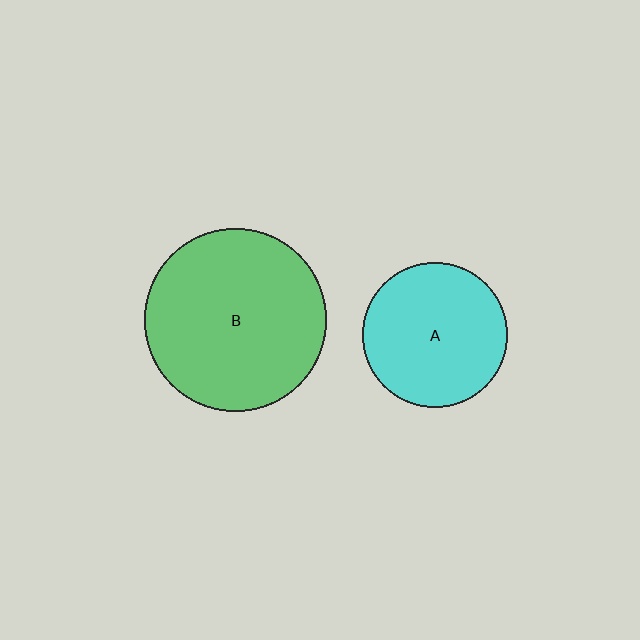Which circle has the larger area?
Circle B (green).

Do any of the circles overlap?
No, none of the circles overlap.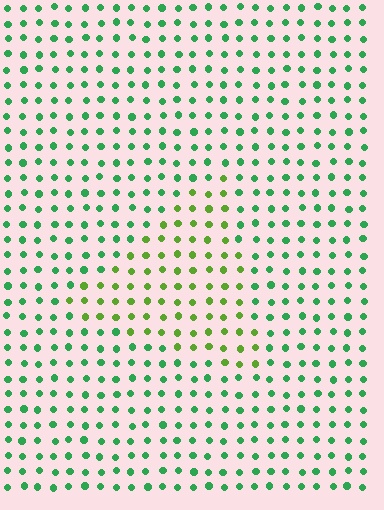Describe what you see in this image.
The image is filled with small green elements in a uniform arrangement. A triangle-shaped region is visible where the elements are tinted to a slightly different hue, forming a subtle color boundary.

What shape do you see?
I see a triangle.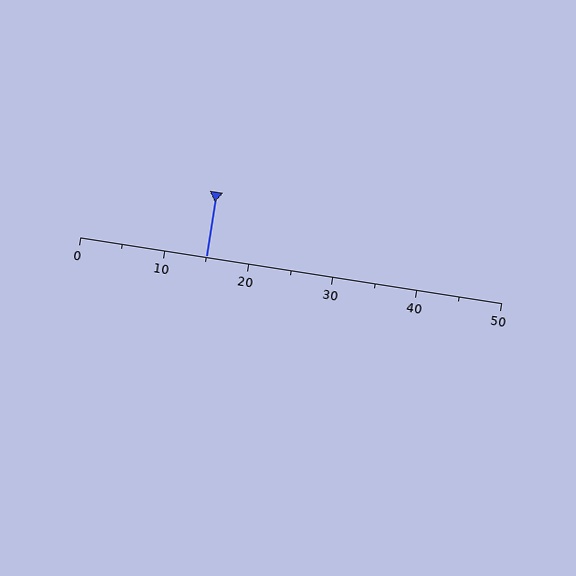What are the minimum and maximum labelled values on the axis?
The axis runs from 0 to 50.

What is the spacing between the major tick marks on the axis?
The major ticks are spaced 10 apart.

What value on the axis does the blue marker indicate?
The marker indicates approximately 15.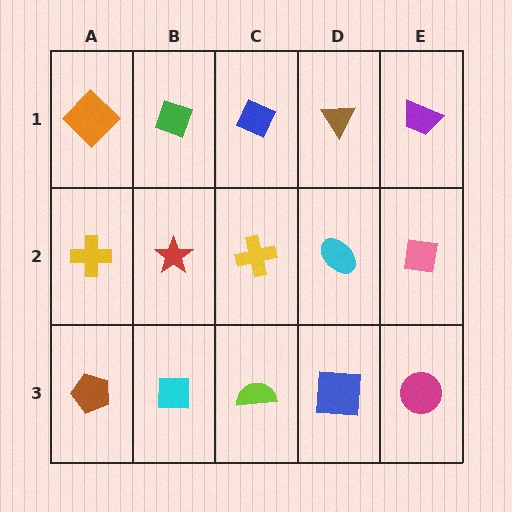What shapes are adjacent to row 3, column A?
A yellow cross (row 2, column A), a cyan square (row 3, column B).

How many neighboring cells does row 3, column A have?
2.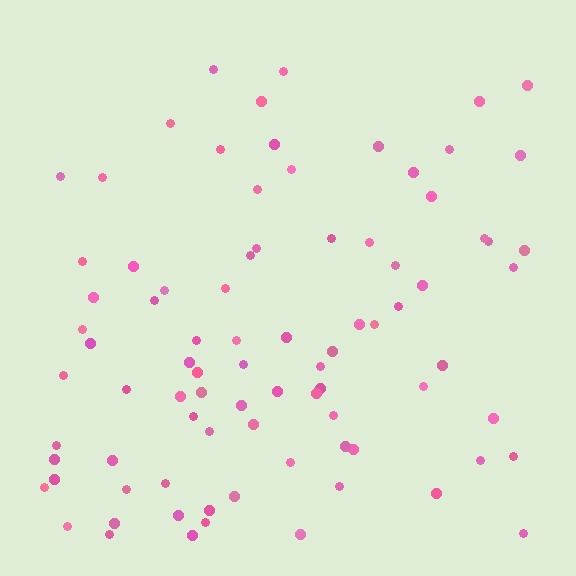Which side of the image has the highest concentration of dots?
The bottom.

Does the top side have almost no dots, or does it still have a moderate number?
Still a moderate number, just noticeably fewer than the bottom.